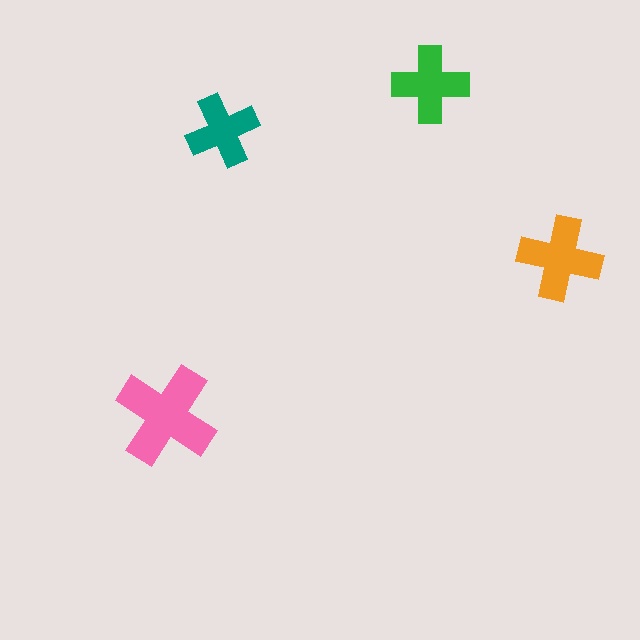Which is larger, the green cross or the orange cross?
The orange one.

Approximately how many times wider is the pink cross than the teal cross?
About 1.5 times wider.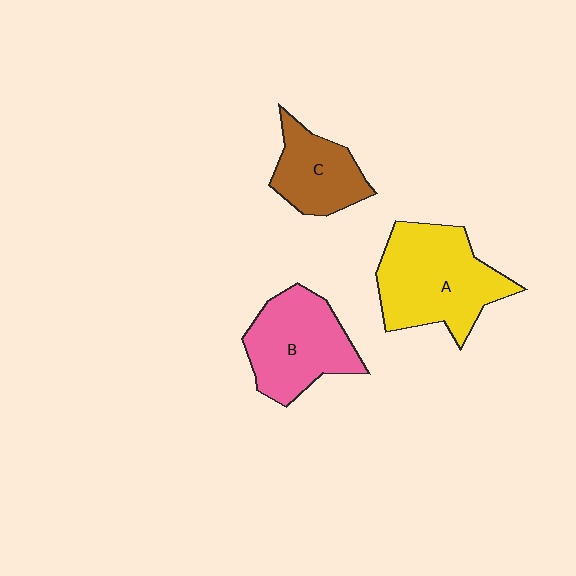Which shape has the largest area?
Shape A (yellow).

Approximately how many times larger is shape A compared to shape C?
Approximately 1.7 times.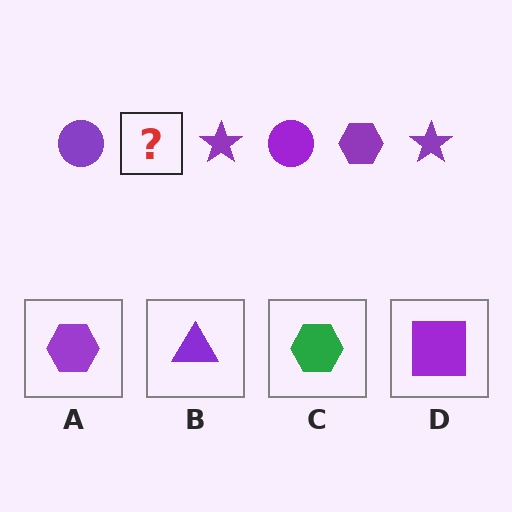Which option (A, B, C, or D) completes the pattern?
A.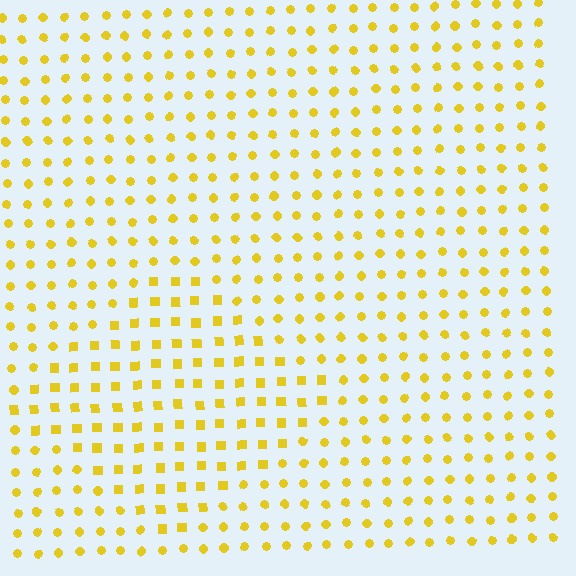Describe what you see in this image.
The image is filled with small yellow elements arranged in a uniform grid. A diamond-shaped region contains squares, while the surrounding area contains circles. The boundary is defined purely by the change in element shape.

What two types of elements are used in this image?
The image uses squares inside the diamond region and circles outside it.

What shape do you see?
I see a diamond.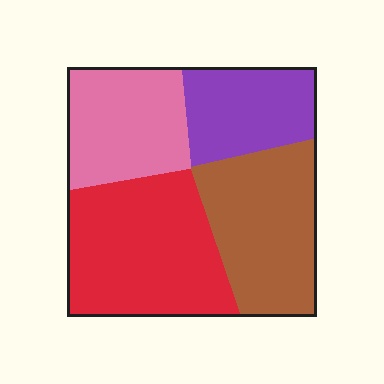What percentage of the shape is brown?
Brown covers 27% of the shape.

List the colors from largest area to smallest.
From largest to smallest: red, brown, pink, purple.